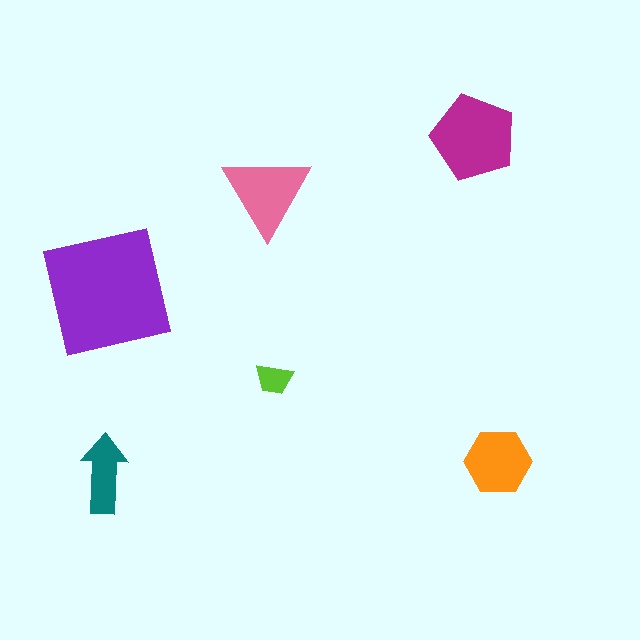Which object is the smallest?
The lime trapezoid.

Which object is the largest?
The purple square.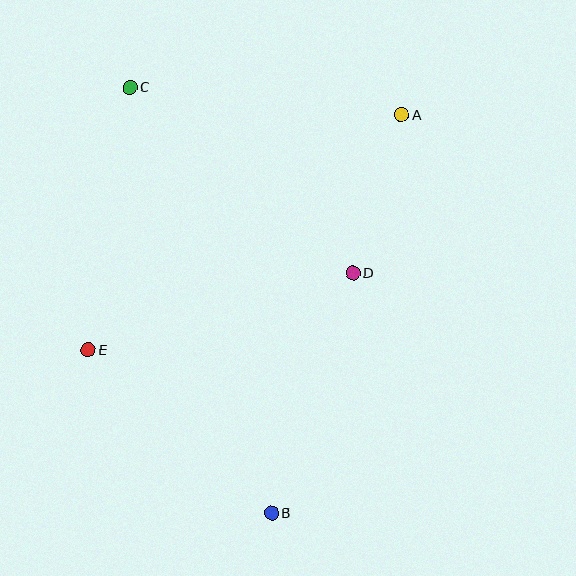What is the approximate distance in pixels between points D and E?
The distance between D and E is approximately 276 pixels.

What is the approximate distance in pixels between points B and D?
The distance between B and D is approximately 253 pixels.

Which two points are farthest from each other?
Points B and C are farthest from each other.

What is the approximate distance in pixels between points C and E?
The distance between C and E is approximately 266 pixels.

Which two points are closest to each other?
Points A and D are closest to each other.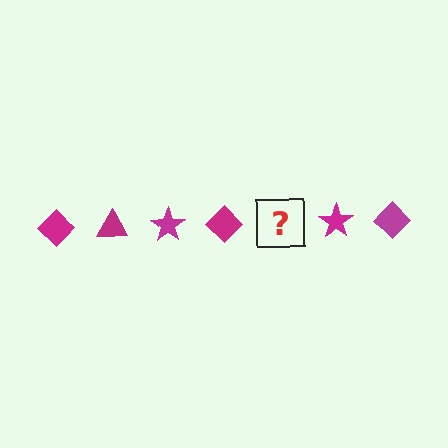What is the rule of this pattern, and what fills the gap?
The rule is that the pattern cycles through diamond, triangle, star shapes in magenta. The gap should be filled with a magenta triangle.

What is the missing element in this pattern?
The missing element is a magenta triangle.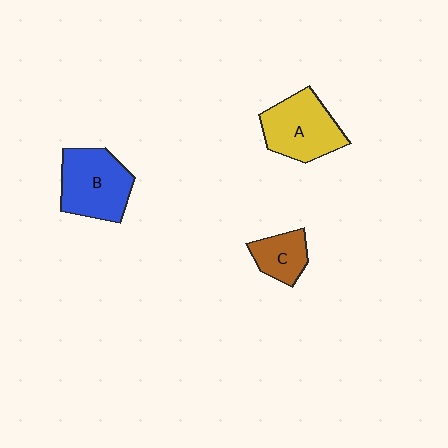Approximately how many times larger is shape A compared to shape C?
Approximately 1.8 times.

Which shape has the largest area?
Shape B (blue).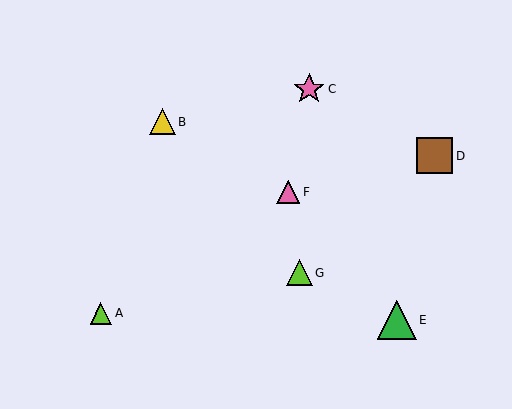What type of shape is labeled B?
Shape B is a yellow triangle.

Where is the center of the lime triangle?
The center of the lime triangle is at (299, 273).